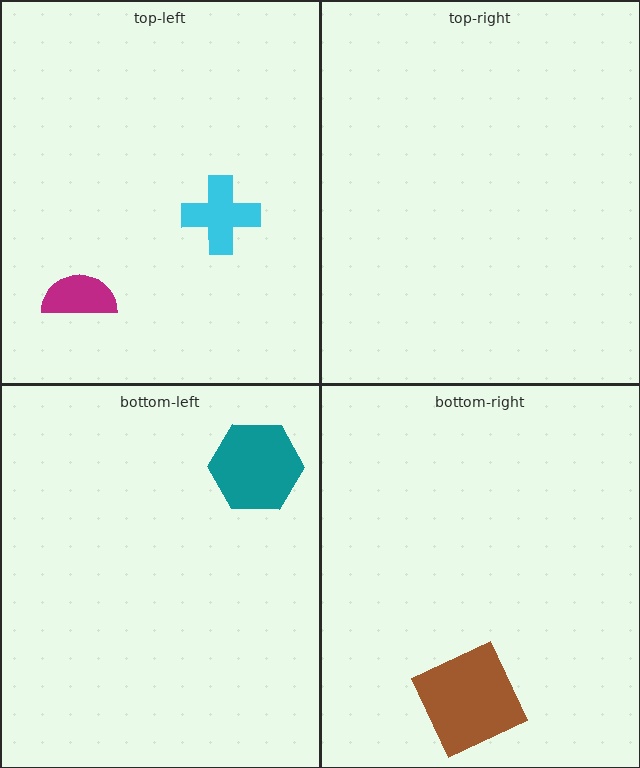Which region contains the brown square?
The bottom-right region.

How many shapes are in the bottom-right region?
1.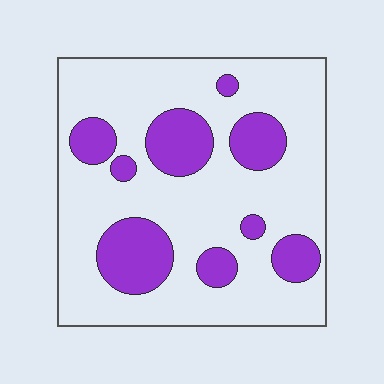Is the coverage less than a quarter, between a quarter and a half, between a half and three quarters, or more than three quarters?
Less than a quarter.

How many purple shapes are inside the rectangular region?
9.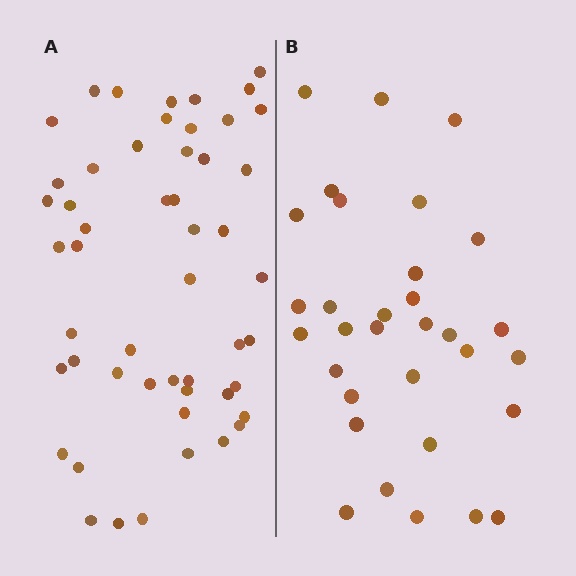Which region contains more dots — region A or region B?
Region A (the left region) has more dots.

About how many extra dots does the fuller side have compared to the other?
Region A has approximately 20 more dots than region B.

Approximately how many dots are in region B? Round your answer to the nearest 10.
About 30 dots. (The exact count is 32, which rounds to 30.)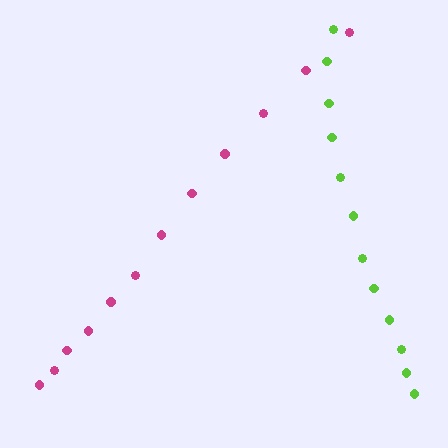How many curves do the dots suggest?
There are 2 distinct paths.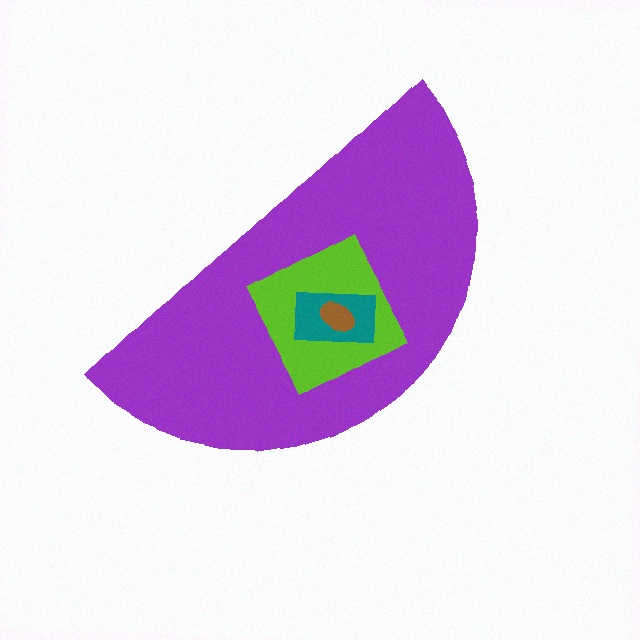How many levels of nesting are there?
4.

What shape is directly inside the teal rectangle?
The brown ellipse.